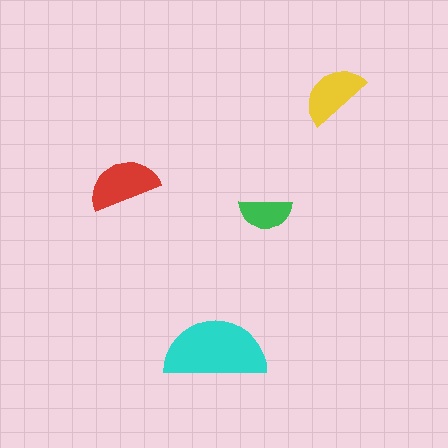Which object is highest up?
The yellow semicircle is topmost.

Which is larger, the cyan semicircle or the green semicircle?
The cyan one.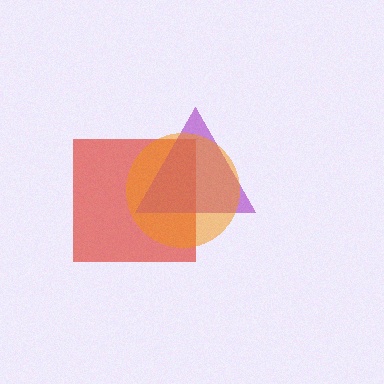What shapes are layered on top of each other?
The layered shapes are: a red square, a purple triangle, an orange circle.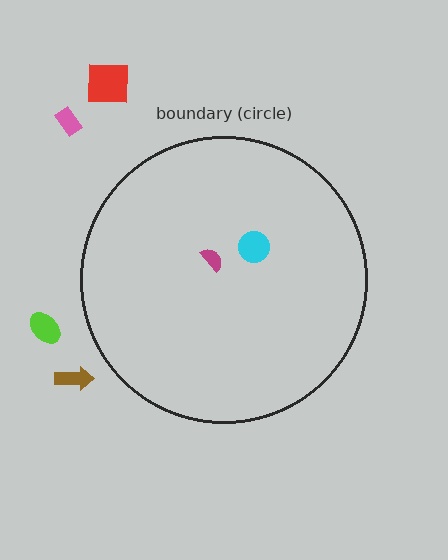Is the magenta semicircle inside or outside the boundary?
Inside.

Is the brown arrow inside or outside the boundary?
Outside.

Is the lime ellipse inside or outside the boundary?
Outside.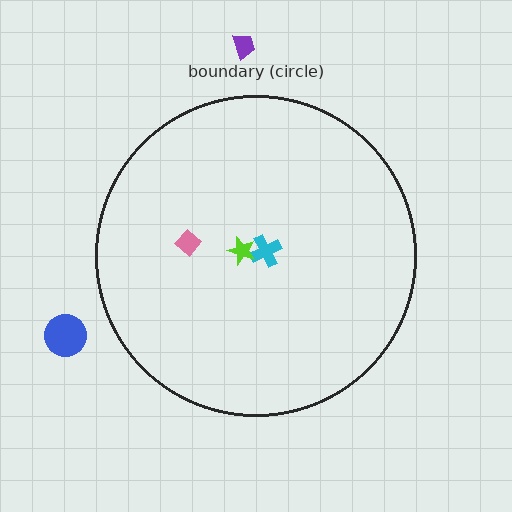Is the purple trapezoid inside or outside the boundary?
Outside.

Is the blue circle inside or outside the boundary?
Outside.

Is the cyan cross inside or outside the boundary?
Inside.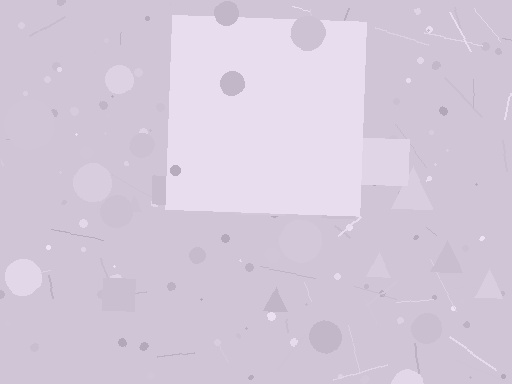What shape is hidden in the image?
A square is hidden in the image.